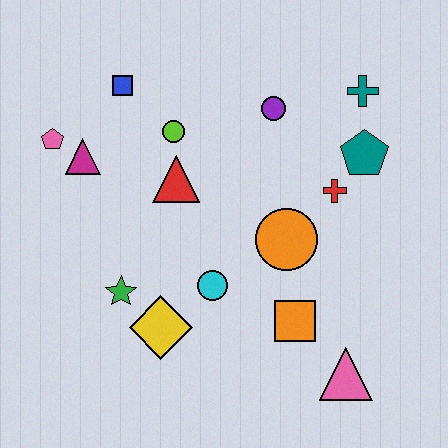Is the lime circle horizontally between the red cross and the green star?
Yes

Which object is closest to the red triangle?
The lime circle is closest to the red triangle.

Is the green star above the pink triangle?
Yes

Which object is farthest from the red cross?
The pink pentagon is farthest from the red cross.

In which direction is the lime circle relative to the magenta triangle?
The lime circle is to the right of the magenta triangle.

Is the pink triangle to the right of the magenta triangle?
Yes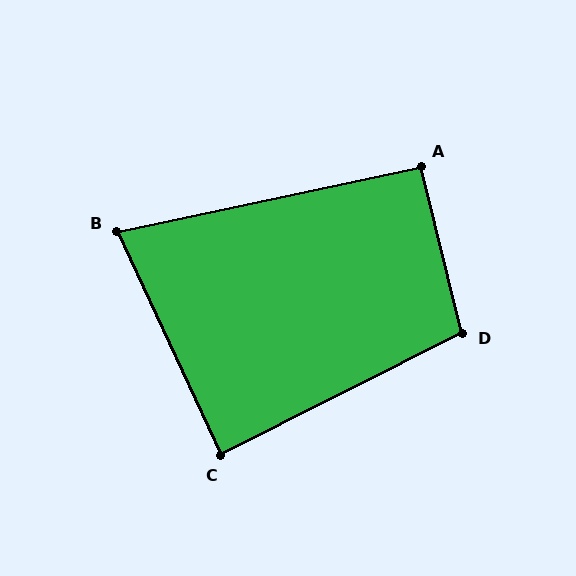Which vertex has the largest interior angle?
D, at approximately 103 degrees.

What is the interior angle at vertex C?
Approximately 88 degrees (approximately right).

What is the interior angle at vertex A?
Approximately 92 degrees (approximately right).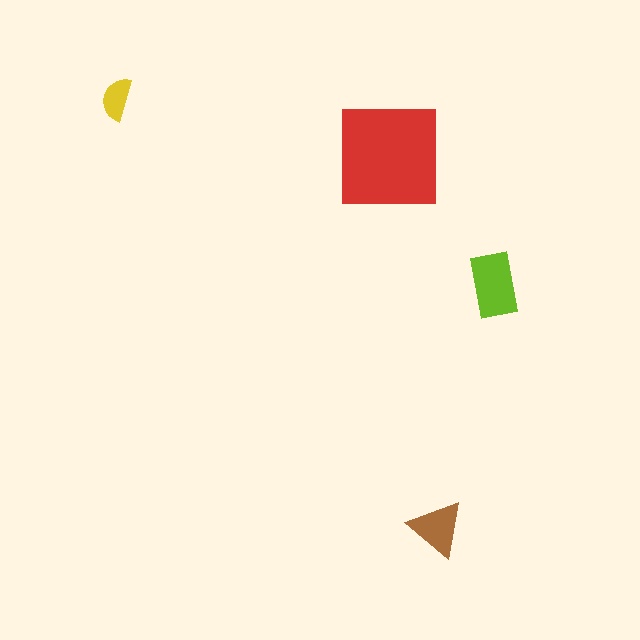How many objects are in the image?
There are 4 objects in the image.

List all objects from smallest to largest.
The yellow semicircle, the brown triangle, the lime rectangle, the red square.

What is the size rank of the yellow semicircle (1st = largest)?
4th.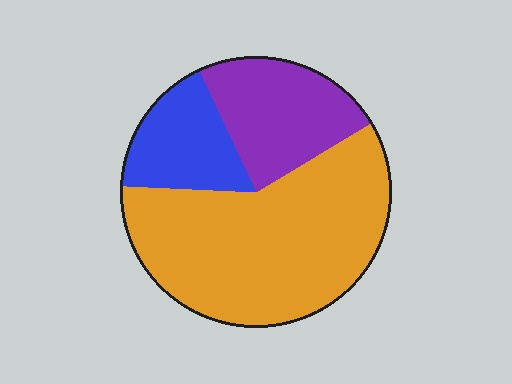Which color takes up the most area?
Orange, at roughly 60%.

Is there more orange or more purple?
Orange.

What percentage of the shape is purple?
Purple covers 23% of the shape.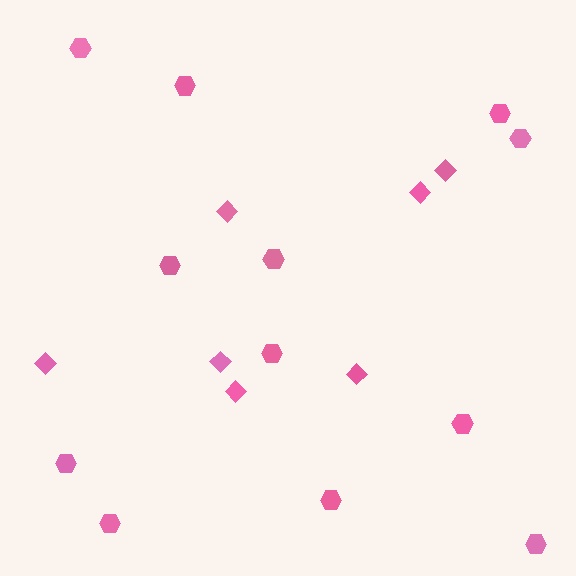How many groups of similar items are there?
There are 2 groups: one group of hexagons (12) and one group of diamonds (7).